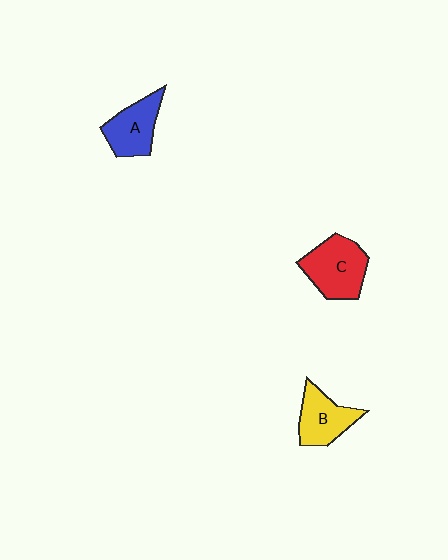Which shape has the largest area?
Shape C (red).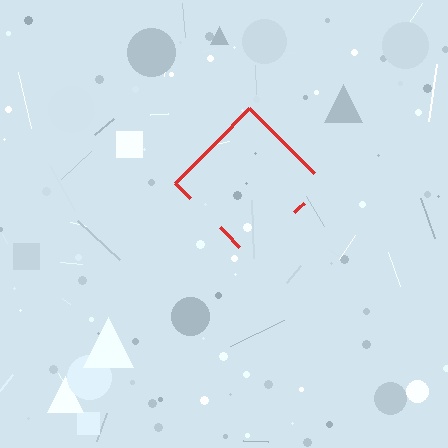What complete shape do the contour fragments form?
The contour fragments form a diamond.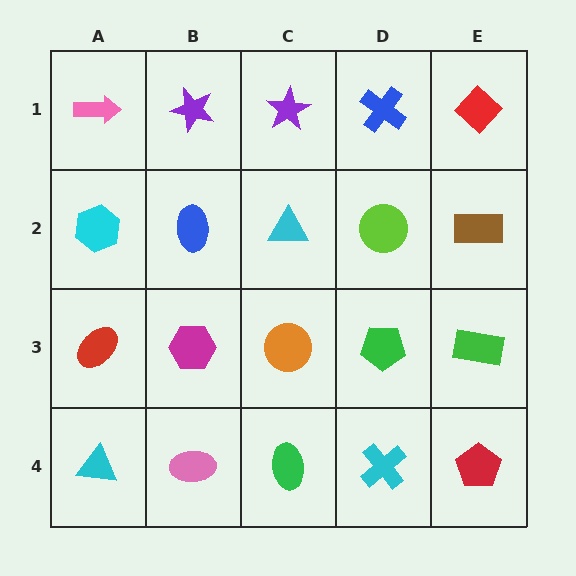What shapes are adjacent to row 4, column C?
An orange circle (row 3, column C), a pink ellipse (row 4, column B), a cyan cross (row 4, column D).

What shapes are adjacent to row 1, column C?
A cyan triangle (row 2, column C), a purple star (row 1, column B), a blue cross (row 1, column D).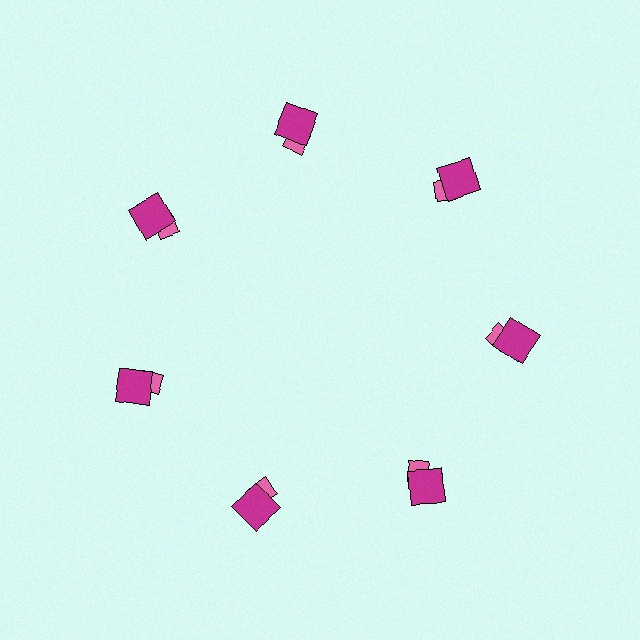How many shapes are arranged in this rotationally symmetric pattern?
There are 14 shapes, arranged in 7 groups of 2.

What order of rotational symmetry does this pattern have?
This pattern has 7-fold rotational symmetry.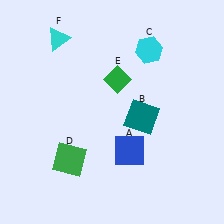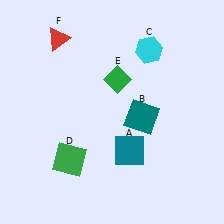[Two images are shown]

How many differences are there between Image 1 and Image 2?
There are 2 differences between the two images.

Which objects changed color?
A changed from blue to teal. F changed from cyan to red.